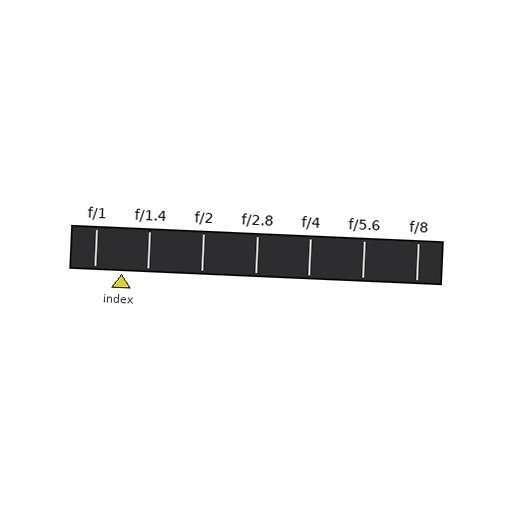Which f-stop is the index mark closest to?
The index mark is closest to f/1.4.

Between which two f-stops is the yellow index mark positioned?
The index mark is between f/1 and f/1.4.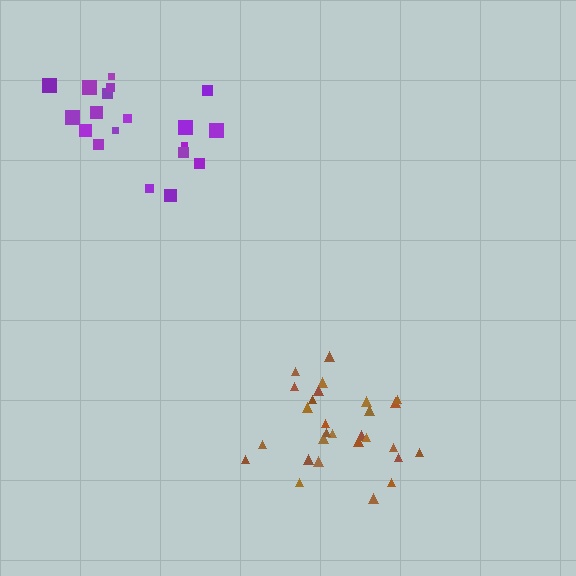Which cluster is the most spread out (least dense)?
Purple.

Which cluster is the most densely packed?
Brown.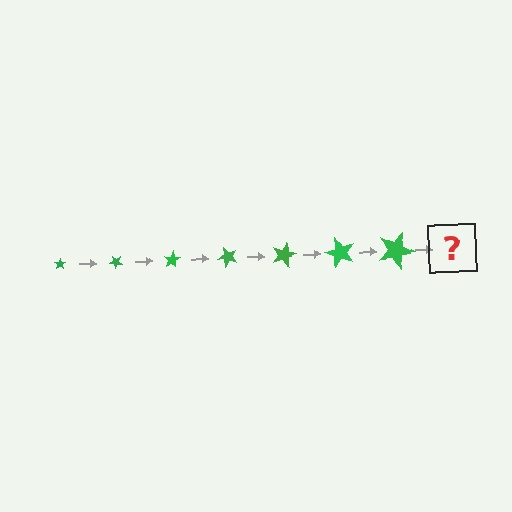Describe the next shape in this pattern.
It should be a star, larger than the previous one and rotated 280 degrees from the start.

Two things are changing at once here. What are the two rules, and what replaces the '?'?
The two rules are that the star grows larger each step and it rotates 40 degrees each step. The '?' should be a star, larger than the previous one and rotated 280 degrees from the start.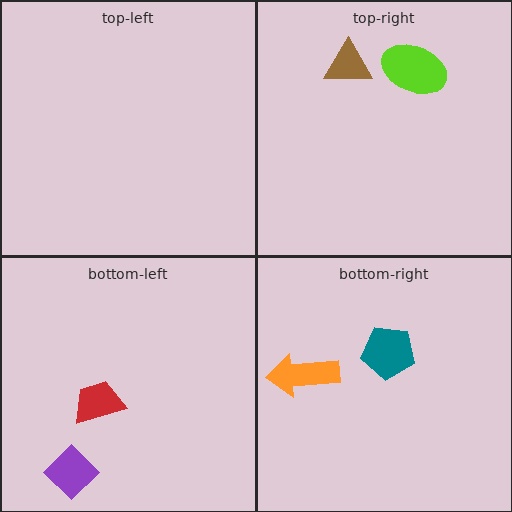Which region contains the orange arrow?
The bottom-right region.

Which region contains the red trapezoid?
The bottom-left region.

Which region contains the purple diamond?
The bottom-left region.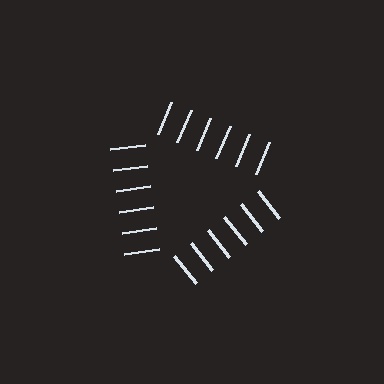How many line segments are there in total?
18 — 6 along each of the 3 edges.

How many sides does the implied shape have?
3 sides — the line-ends trace a triangle.